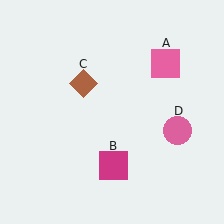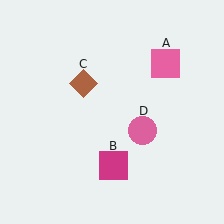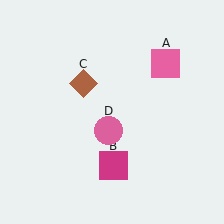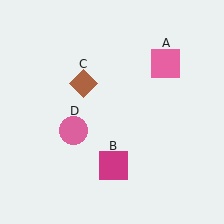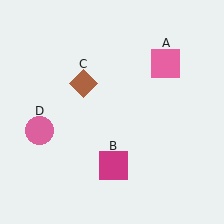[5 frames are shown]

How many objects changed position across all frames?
1 object changed position: pink circle (object D).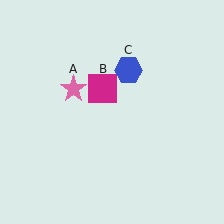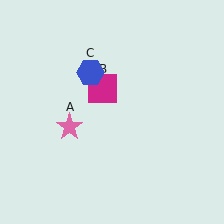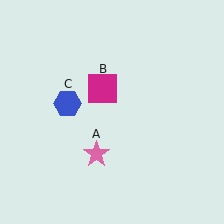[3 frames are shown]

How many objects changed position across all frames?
2 objects changed position: pink star (object A), blue hexagon (object C).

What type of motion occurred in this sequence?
The pink star (object A), blue hexagon (object C) rotated counterclockwise around the center of the scene.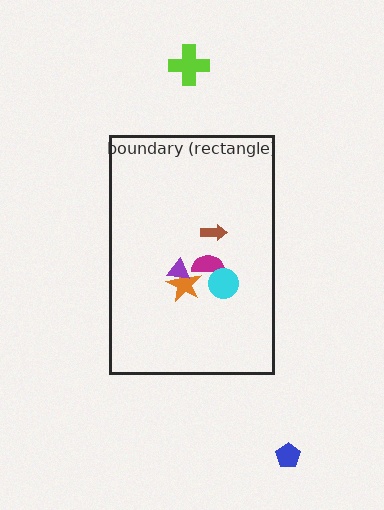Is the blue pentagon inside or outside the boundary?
Outside.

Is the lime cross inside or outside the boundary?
Outside.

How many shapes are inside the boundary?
5 inside, 2 outside.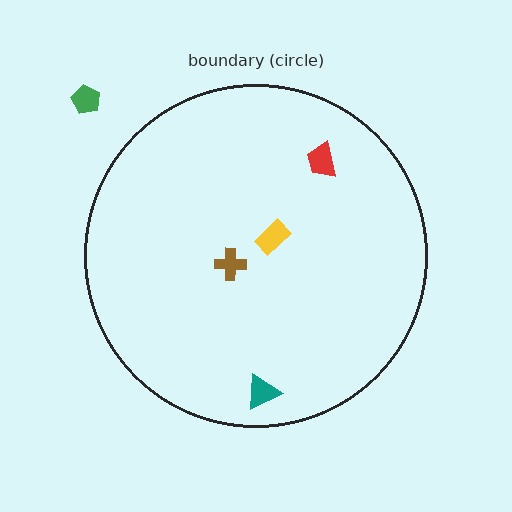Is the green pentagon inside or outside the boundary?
Outside.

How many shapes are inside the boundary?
4 inside, 1 outside.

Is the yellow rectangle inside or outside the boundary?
Inside.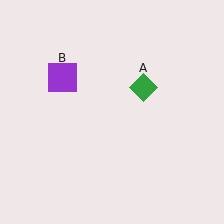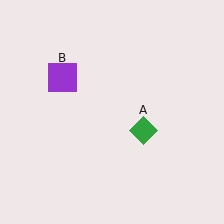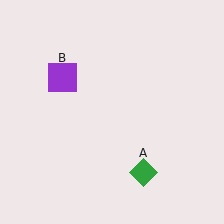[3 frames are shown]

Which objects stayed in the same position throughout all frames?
Purple square (object B) remained stationary.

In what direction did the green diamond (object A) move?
The green diamond (object A) moved down.